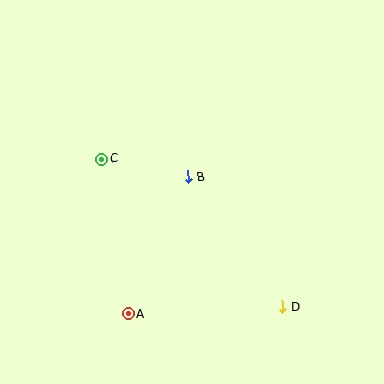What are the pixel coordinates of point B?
Point B is at (188, 177).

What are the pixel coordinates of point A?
Point A is at (128, 314).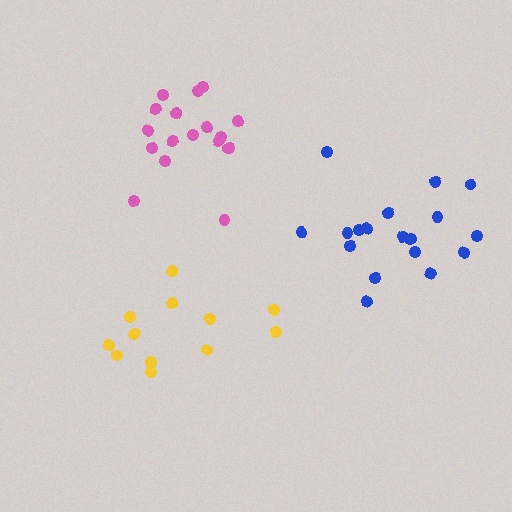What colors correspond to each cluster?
The clusters are colored: blue, yellow, pink.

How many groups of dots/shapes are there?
There are 3 groups.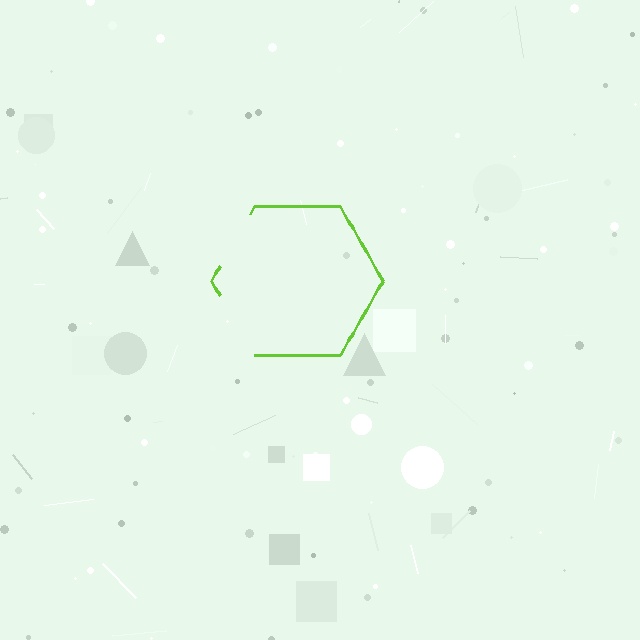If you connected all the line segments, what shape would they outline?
They would outline a hexagon.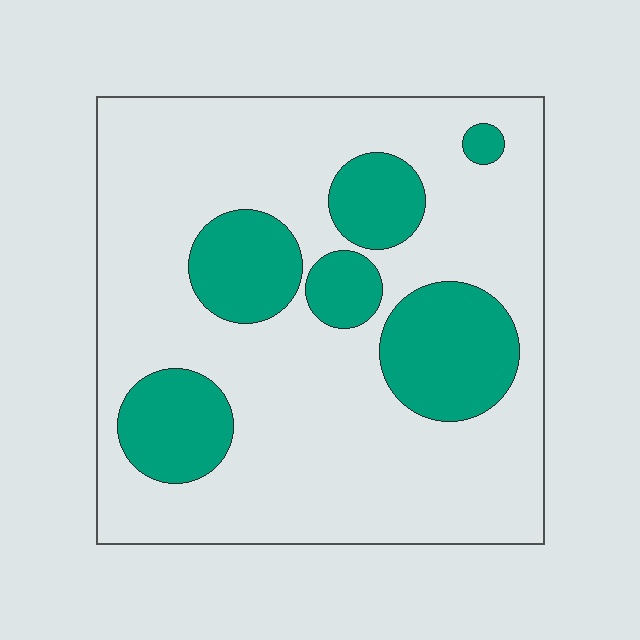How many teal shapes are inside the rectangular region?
6.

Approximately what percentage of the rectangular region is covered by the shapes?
Approximately 25%.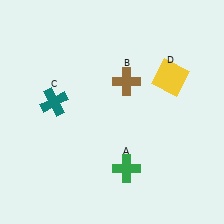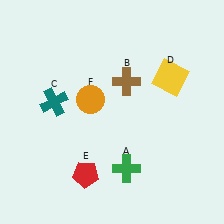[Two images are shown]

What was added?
A red pentagon (E), an orange circle (F) were added in Image 2.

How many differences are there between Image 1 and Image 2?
There are 2 differences between the two images.